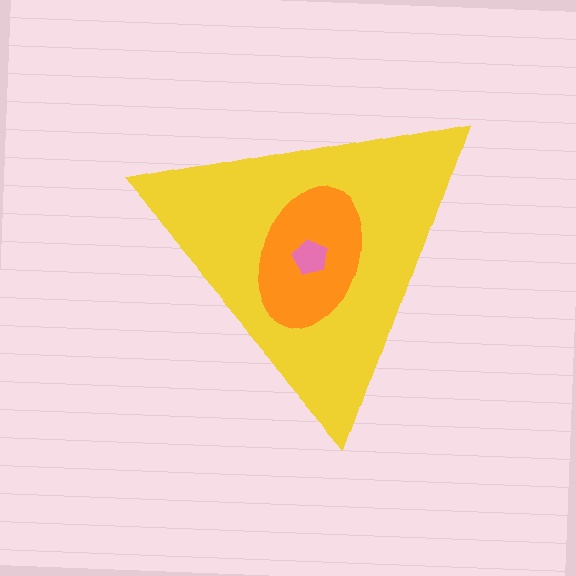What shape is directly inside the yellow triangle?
The orange ellipse.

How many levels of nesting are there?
3.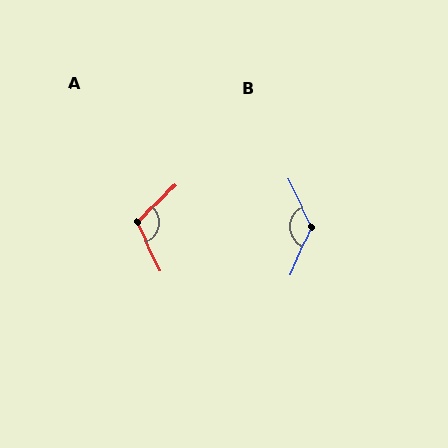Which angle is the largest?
B, at approximately 130 degrees.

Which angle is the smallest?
A, at approximately 110 degrees.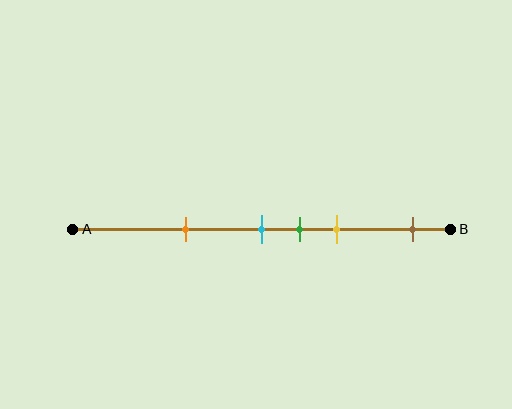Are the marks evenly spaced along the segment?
No, the marks are not evenly spaced.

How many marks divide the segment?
There are 5 marks dividing the segment.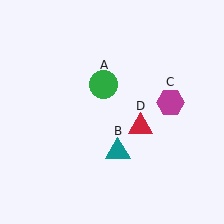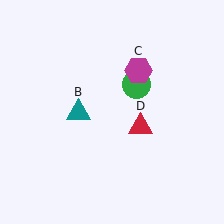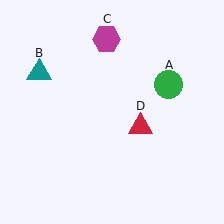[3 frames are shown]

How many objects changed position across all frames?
3 objects changed position: green circle (object A), teal triangle (object B), magenta hexagon (object C).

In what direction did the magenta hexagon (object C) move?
The magenta hexagon (object C) moved up and to the left.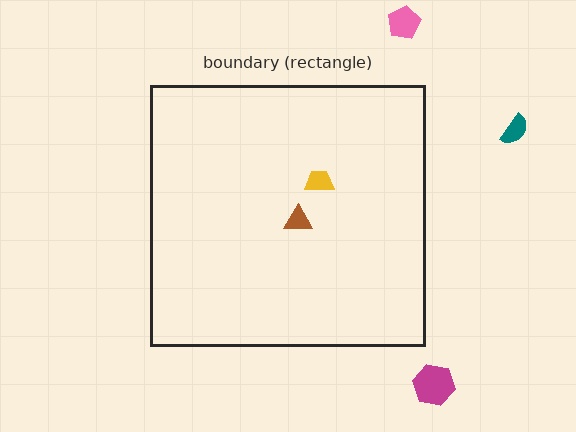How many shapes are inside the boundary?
2 inside, 3 outside.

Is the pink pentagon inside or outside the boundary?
Outside.